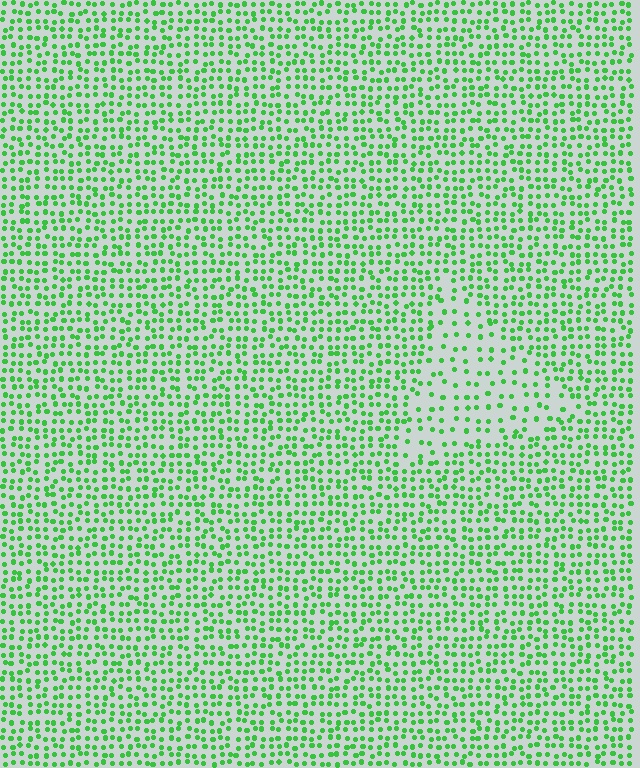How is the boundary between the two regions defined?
The boundary is defined by a change in element density (approximately 2.0x ratio). All elements are the same color, size, and shape.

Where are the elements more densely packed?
The elements are more densely packed outside the triangle boundary.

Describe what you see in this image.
The image contains small green elements arranged at two different densities. A triangle-shaped region is visible where the elements are less densely packed than the surrounding area.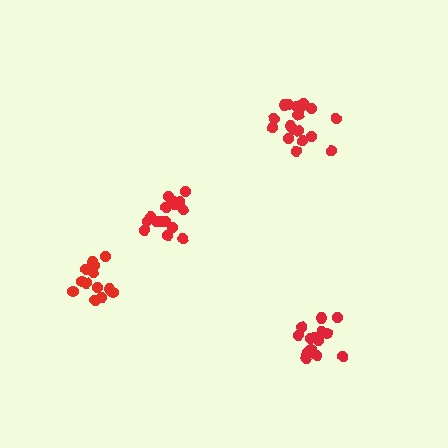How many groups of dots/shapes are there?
There are 4 groups.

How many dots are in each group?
Group 1: 14 dots, Group 2: 16 dots, Group 3: 18 dots, Group 4: 13 dots (61 total).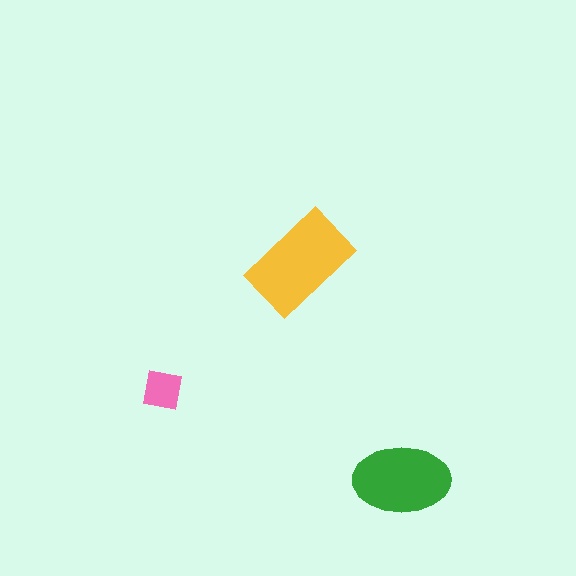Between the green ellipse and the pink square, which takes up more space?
The green ellipse.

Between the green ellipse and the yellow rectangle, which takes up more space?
The yellow rectangle.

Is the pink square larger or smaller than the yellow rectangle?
Smaller.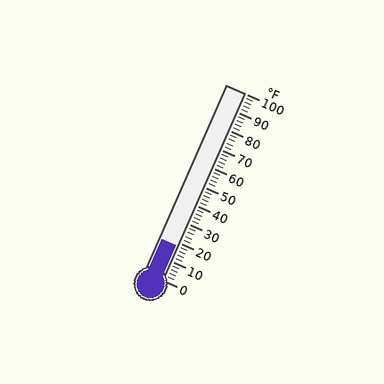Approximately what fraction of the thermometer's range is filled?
The thermometer is filled to approximately 20% of its range.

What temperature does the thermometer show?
The thermometer shows approximately 18°F.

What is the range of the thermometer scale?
The thermometer scale ranges from 0°F to 100°F.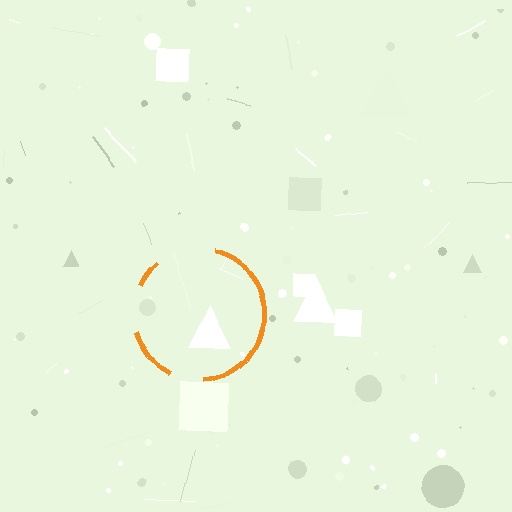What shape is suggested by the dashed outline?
The dashed outline suggests a circle.